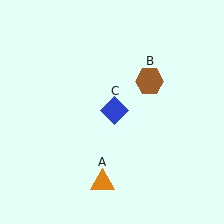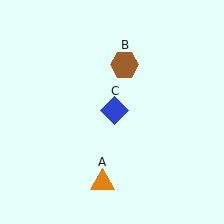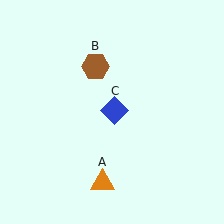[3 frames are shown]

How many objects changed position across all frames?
1 object changed position: brown hexagon (object B).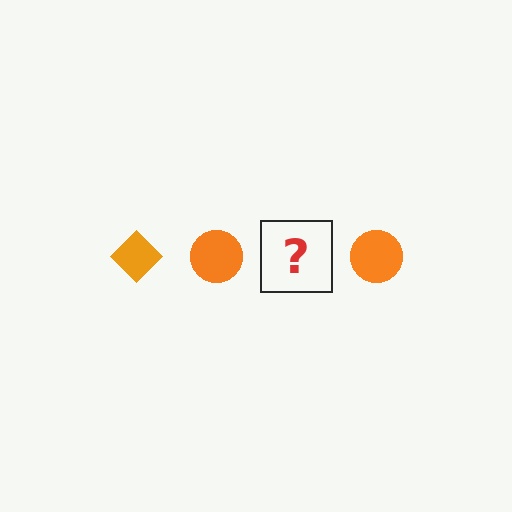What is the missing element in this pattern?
The missing element is an orange diamond.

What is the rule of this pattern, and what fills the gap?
The rule is that the pattern cycles through diamond, circle shapes in orange. The gap should be filled with an orange diamond.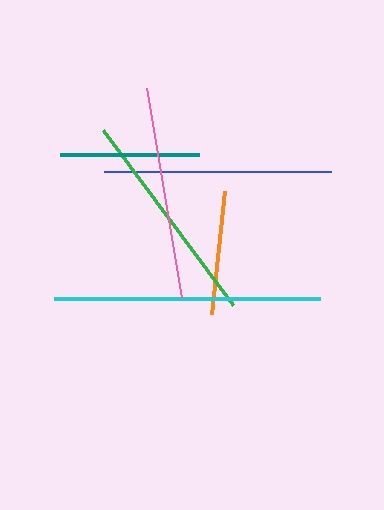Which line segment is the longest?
The cyan line is the longest at approximately 266 pixels.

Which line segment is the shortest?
The orange line is the shortest at approximately 124 pixels.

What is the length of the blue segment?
The blue segment is approximately 227 pixels long.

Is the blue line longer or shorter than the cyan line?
The cyan line is longer than the blue line.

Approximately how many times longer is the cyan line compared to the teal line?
The cyan line is approximately 1.9 times the length of the teal line.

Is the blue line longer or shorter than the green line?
The blue line is longer than the green line.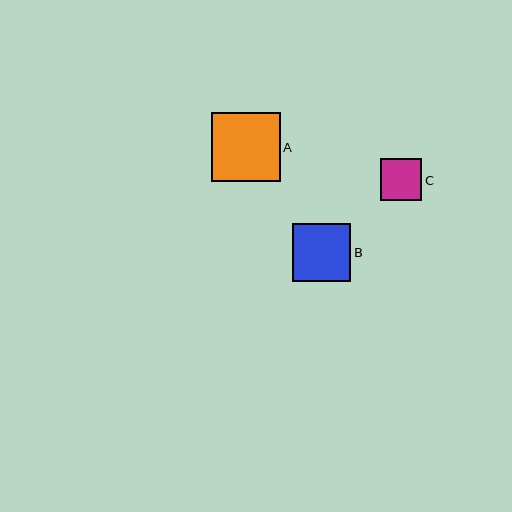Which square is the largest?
Square A is the largest with a size of approximately 69 pixels.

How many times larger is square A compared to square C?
Square A is approximately 1.6 times the size of square C.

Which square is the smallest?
Square C is the smallest with a size of approximately 42 pixels.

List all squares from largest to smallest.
From largest to smallest: A, B, C.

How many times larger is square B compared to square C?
Square B is approximately 1.4 times the size of square C.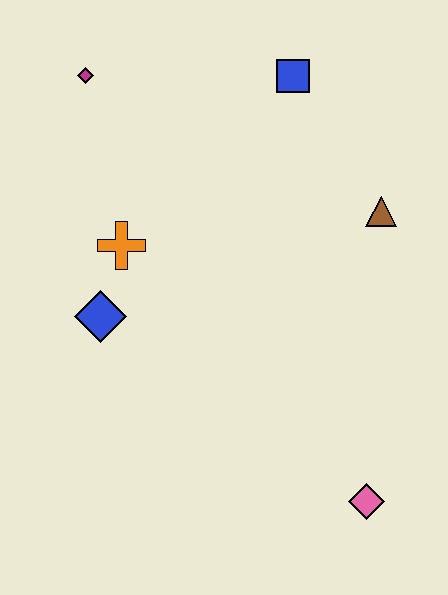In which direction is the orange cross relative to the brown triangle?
The orange cross is to the left of the brown triangle.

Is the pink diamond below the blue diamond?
Yes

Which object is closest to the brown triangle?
The blue square is closest to the brown triangle.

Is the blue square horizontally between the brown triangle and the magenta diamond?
Yes